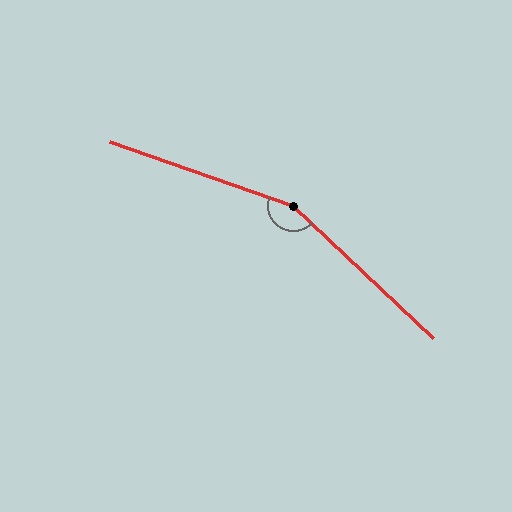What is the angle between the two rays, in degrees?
Approximately 156 degrees.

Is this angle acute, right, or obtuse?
It is obtuse.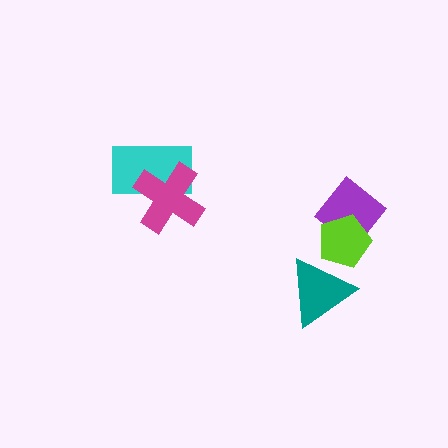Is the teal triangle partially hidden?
No, no other shape covers it.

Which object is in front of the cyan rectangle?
The magenta cross is in front of the cyan rectangle.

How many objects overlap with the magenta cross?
1 object overlaps with the magenta cross.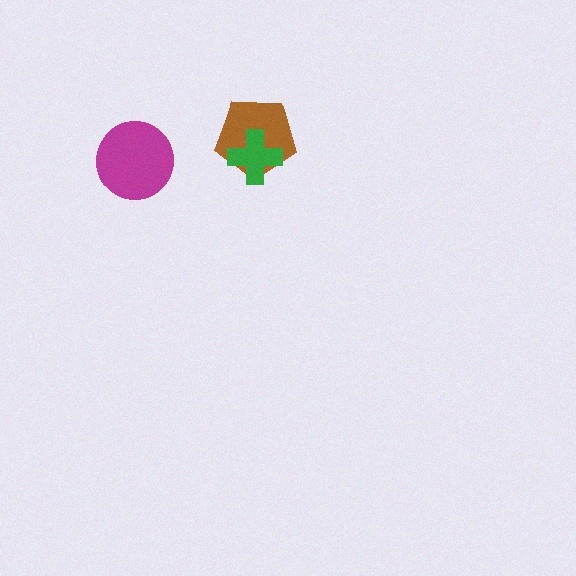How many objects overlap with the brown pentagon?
1 object overlaps with the brown pentagon.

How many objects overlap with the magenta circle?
0 objects overlap with the magenta circle.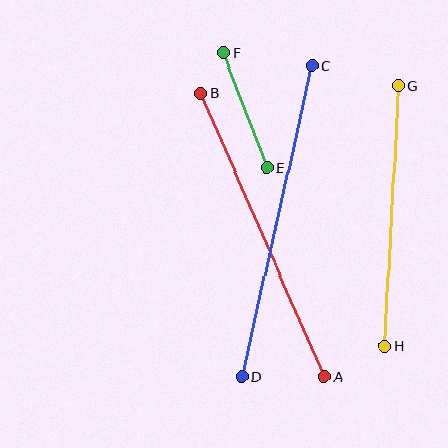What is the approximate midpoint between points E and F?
The midpoint is at approximately (245, 110) pixels.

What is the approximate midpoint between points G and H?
The midpoint is at approximately (391, 216) pixels.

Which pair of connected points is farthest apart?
Points C and D are farthest apart.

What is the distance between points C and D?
The distance is approximately 319 pixels.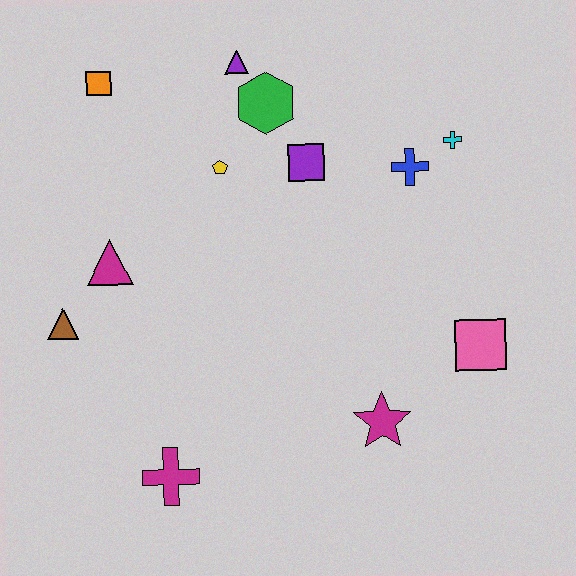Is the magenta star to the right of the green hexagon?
Yes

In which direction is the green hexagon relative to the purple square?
The green hexagon is above the purple square.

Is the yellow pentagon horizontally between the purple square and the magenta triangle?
Yes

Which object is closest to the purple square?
The green hexagon is closest to the purple square.